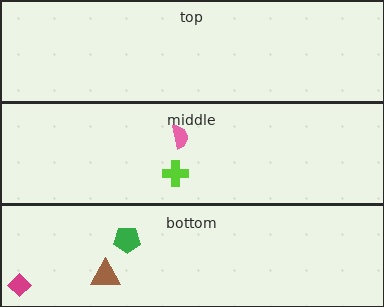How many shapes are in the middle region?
2.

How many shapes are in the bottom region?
3.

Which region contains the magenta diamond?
The bottom region.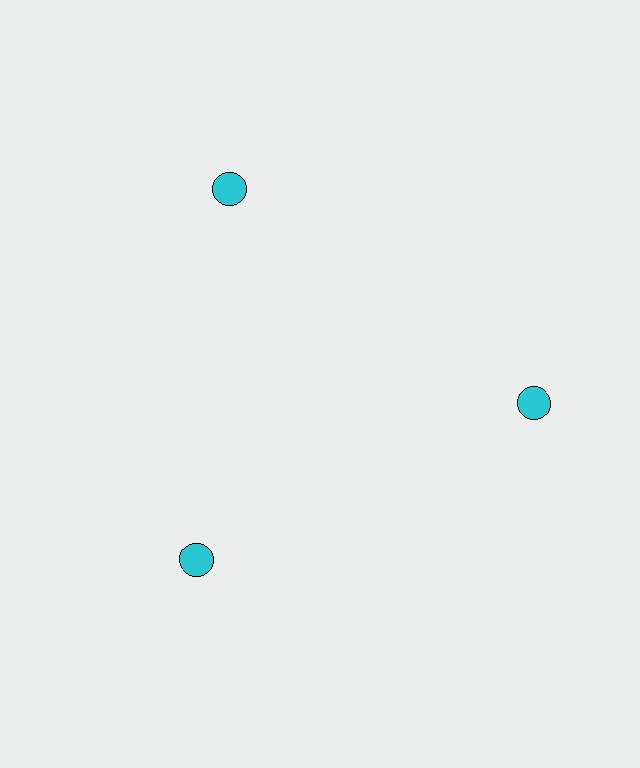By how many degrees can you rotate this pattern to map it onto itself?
The pattern maps onto itself every 120 degrees of rotation.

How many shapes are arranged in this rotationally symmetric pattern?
There are 3 shapes, arranged in 3 groups of 1.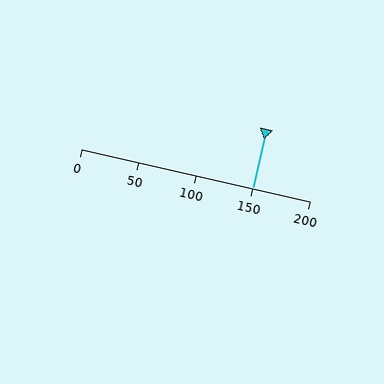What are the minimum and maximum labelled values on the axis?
The axis runs from 0 to 200.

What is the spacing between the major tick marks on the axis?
The major ticks are spaced 50 apart.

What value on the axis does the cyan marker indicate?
The marker indicates approximately 150.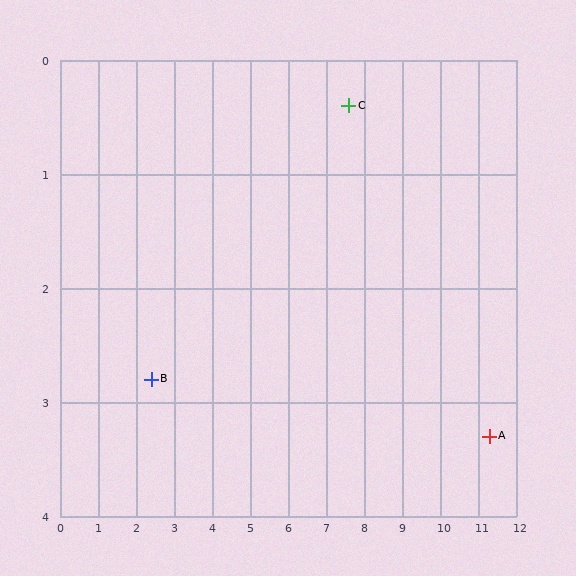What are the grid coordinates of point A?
Point A is at approximately (11.3, 3.3).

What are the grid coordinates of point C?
Point C is at approximately (7.6, 0.4).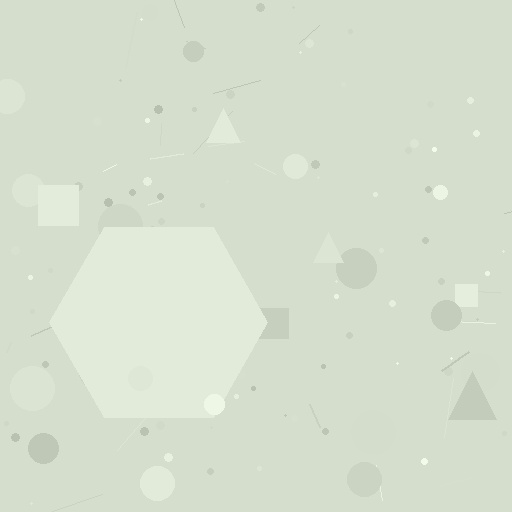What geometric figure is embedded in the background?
A hexagon is embedded in the background.